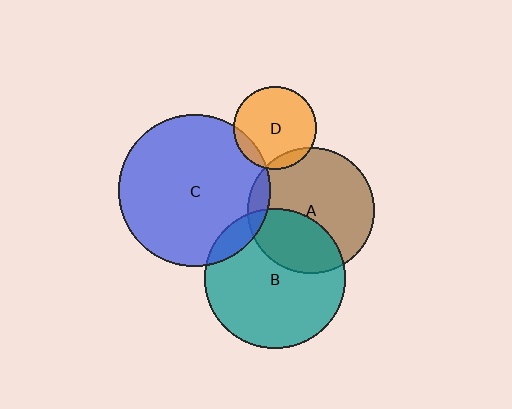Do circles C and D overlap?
Yes.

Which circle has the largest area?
Circle C (blue).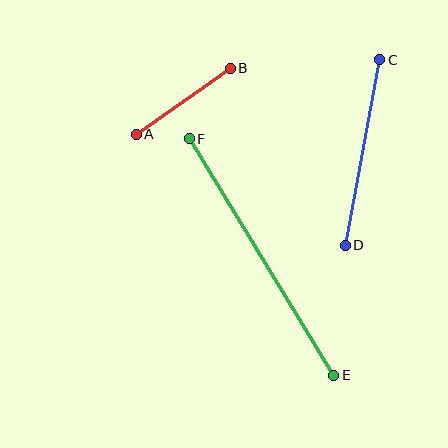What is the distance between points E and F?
The distance is approximately 277 pixels.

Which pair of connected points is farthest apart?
Points E and F are farthest apart.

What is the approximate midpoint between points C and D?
The midpoint is at approximately (362, 153) pixels.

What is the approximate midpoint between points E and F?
The midpoint is at approximately (261, 257) pixels.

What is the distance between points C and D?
The distance is approximately 189 pixels.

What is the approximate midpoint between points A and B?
The midpoint is at approximately (183, 101) pixels.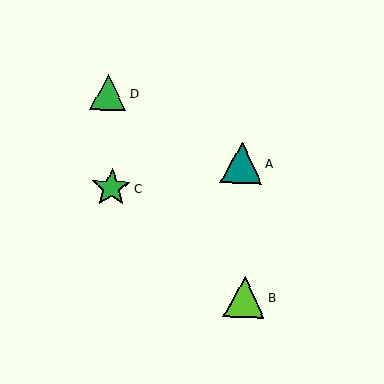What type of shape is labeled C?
Shape C is a green star.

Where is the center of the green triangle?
The center of the green triangle is at (108, 92).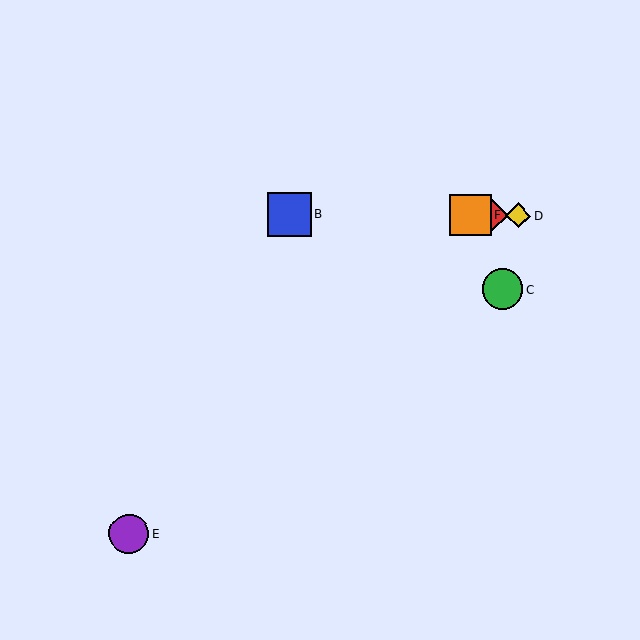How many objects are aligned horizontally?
4 objects (A, B, D, F) are aligned horizontally.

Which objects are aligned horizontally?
Objects A, B, D, F are aligned horizontally.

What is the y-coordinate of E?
Object E is at y≈534.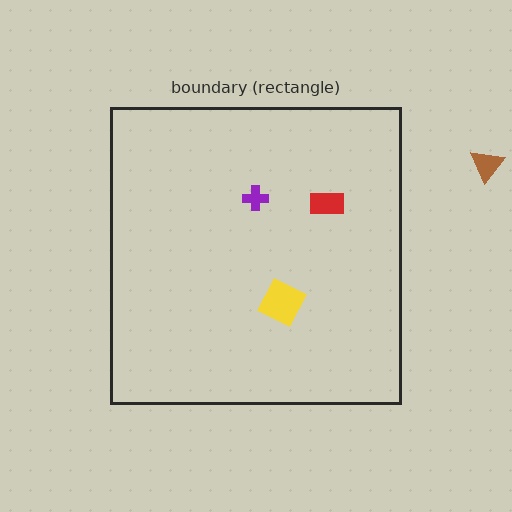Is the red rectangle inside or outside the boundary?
Inside.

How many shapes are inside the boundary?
3 inside, 1 outside.